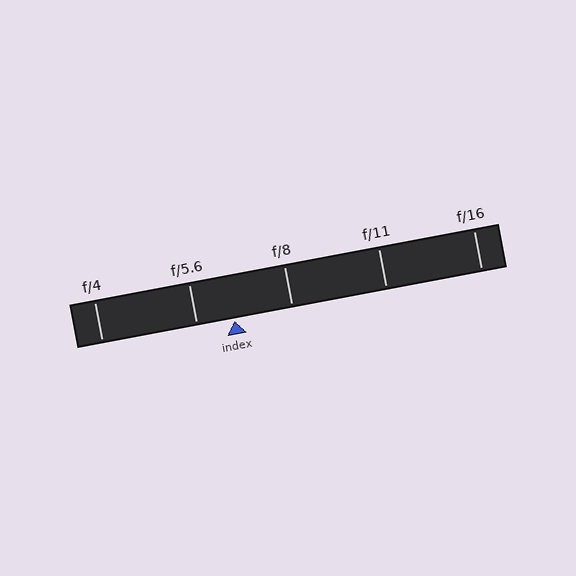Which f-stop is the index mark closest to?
The index mark is closest to f/5.6.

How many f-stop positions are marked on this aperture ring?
There are 5 f-stop positions marked.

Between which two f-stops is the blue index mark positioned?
The index mark is between f/5.6 and f/8.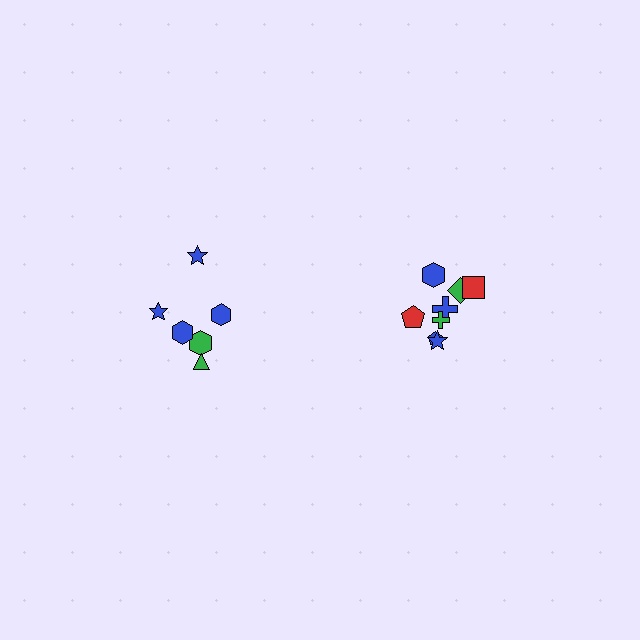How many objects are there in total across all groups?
There are 14 objects.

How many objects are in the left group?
There are 6 objects.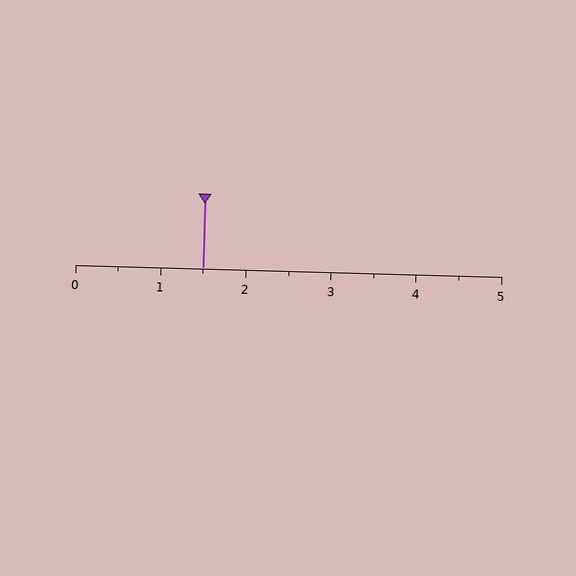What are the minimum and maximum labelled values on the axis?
The axis runs from 0 to 5.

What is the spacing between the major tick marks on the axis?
The major ticks are spaced 1 apart.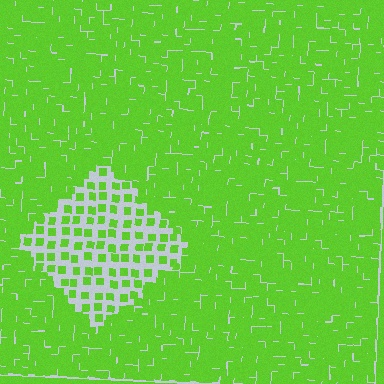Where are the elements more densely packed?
The elements are more densely packed outside the diamond boundary.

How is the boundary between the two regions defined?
The boundary is defined by a change in element density (approximately 2.8x ratio). All elements are the same color, size, and shape.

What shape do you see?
I see a diamond.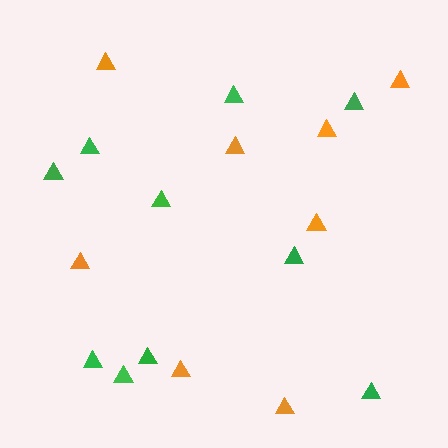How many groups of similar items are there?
There are 2 groups: one group of orange triangles (8) and one group of green triangles (10).